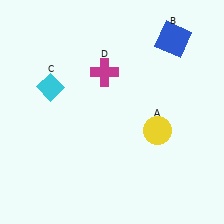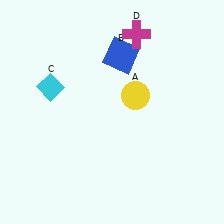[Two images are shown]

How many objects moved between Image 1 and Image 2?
3 objects moved between the two images.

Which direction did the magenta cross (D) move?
The magenta cross (D) moved up.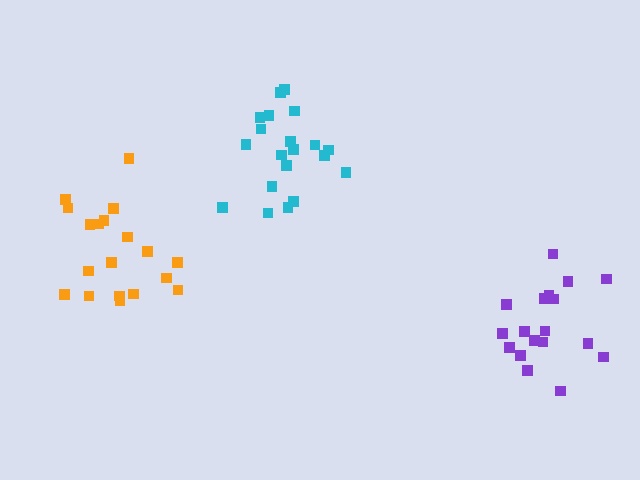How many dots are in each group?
Group 1: 20 dots, Group 2: 18 dots, Group 3: 19 dots (57 total).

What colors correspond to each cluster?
The clusters are colored: cyan, purple, orange.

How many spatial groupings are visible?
There are 3 spatial groupings.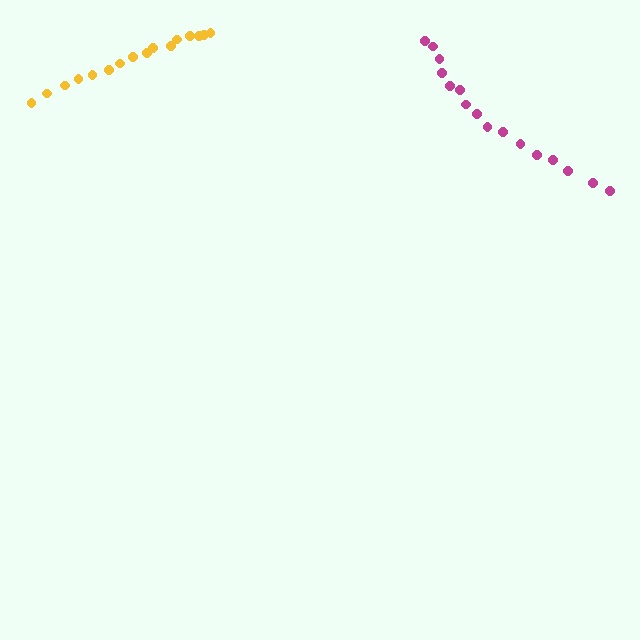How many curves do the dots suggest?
There are 2 distinct paths.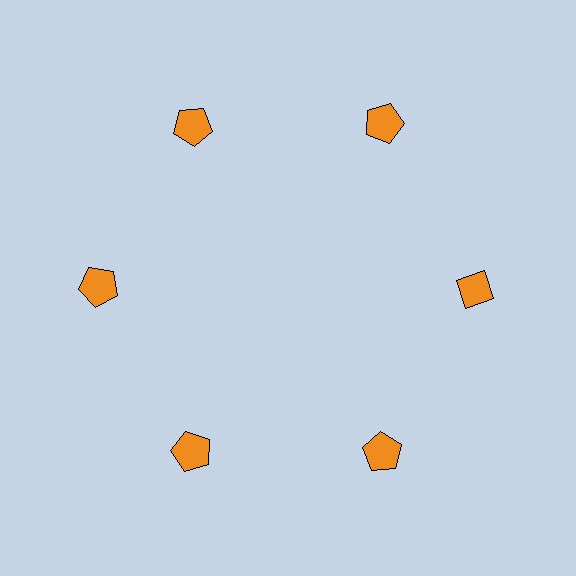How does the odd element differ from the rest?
It has a different shape: diamond instead of pentagon.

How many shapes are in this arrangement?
There are 6 shapes arranged in a ring pattern.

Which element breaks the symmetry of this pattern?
The orange diamond at roughly the 3 o'clock position breaks the symmetry. All other shapes are orange pentagons.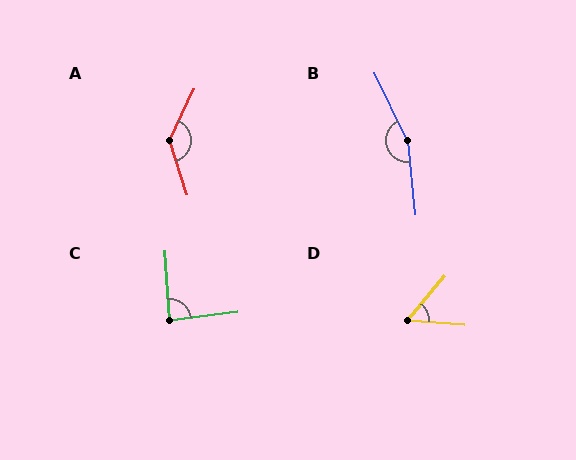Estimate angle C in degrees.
Approximately 87 degrees.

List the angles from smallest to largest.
D (54°), C (87°), A (137°), B (160°).